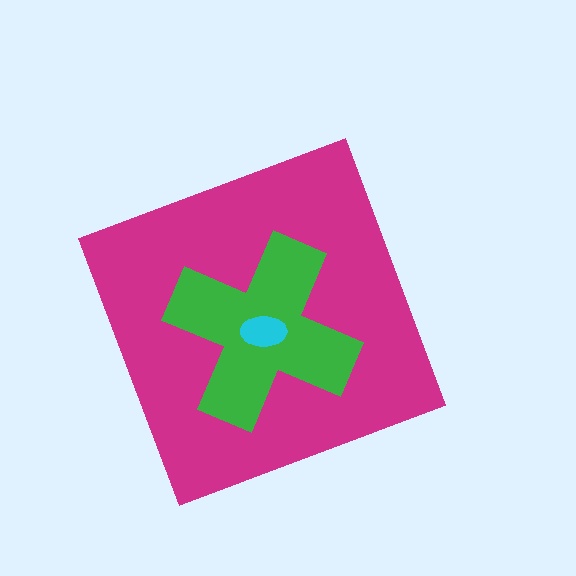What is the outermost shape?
The magenta diamond.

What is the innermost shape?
The cyan ellipse.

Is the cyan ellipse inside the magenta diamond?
Yes.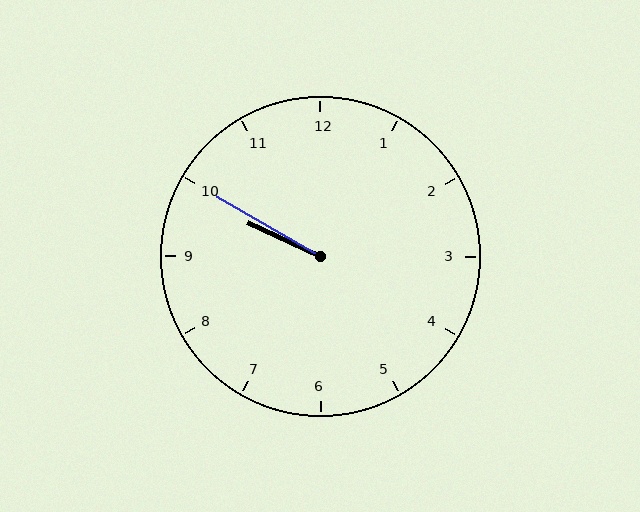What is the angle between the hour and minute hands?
Approximately 5 degrees.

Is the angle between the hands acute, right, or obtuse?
It is acute.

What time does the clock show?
9:50.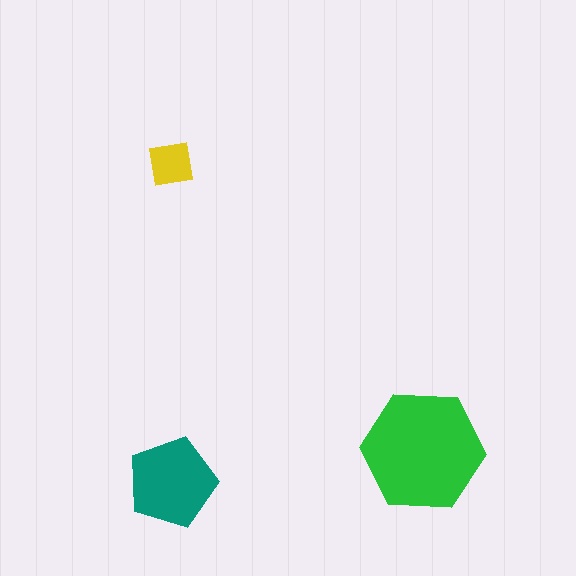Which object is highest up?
The yellow square is topmost.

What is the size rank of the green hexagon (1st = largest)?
1st.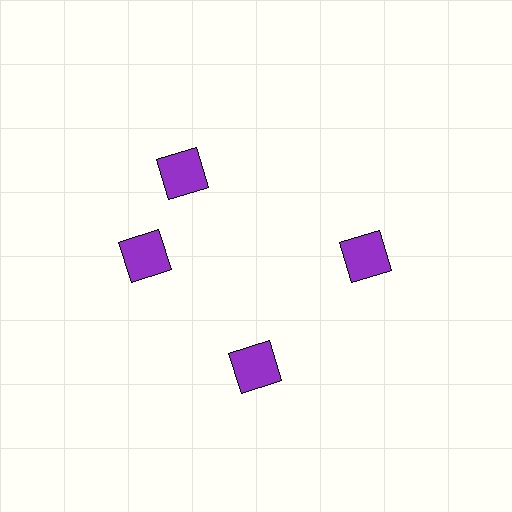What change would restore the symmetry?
The symmetry would be restored by rotating it back into even spacing with its neighbors so that all 4 squares sit at equal angles and equal distance from the center.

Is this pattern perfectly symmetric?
No. The 4 purple squares are arranged in a ring, but one element near the 12 o'clock position is rotated out of alignment along the ring, breaking the 4-fold rotational symmetry.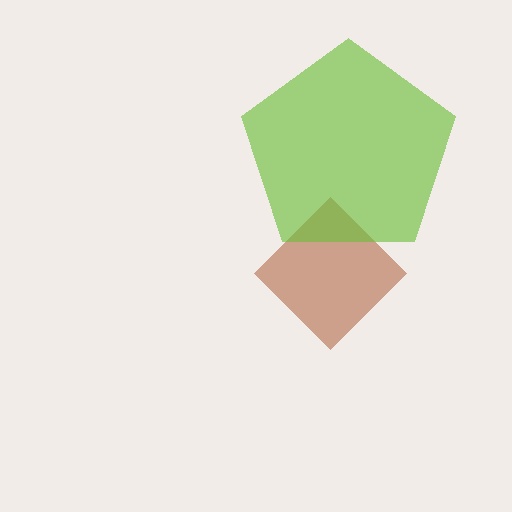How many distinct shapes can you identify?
There are 2 distinct shapes: a brown diamond, a lime pentagon.